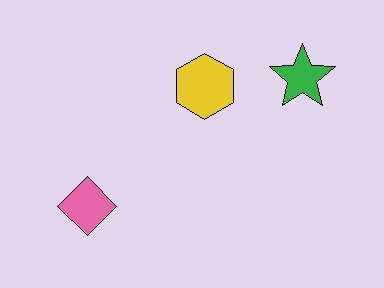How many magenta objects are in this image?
There are no magenta objects.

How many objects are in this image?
There are 3 objects.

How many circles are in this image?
There are no circles.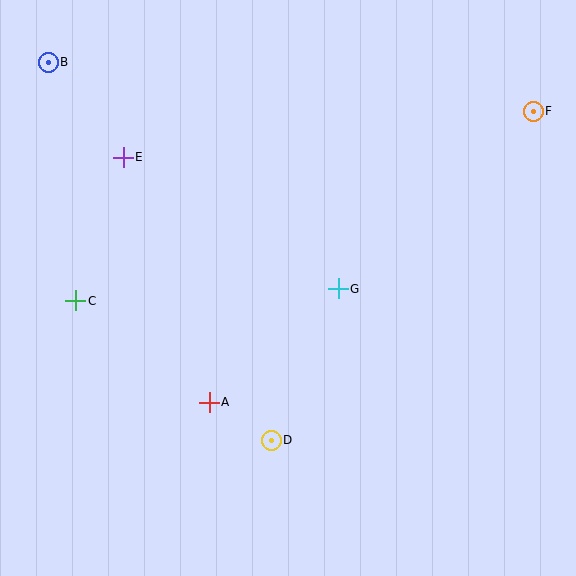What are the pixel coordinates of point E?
Point E is at (123, 157).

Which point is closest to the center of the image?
Point G at (338, 289) is closest to the center.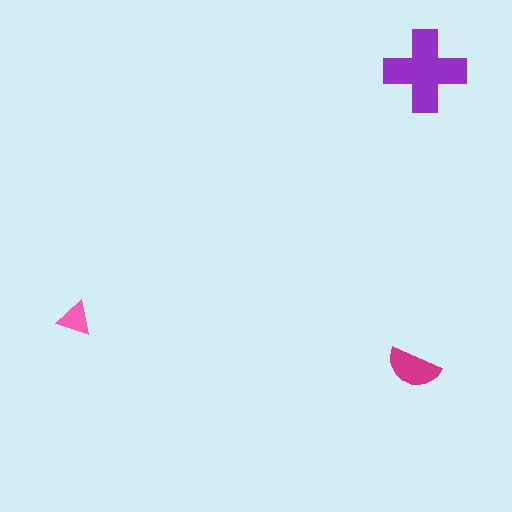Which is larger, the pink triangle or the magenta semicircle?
The magenta semicircle.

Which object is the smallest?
The pink triangle.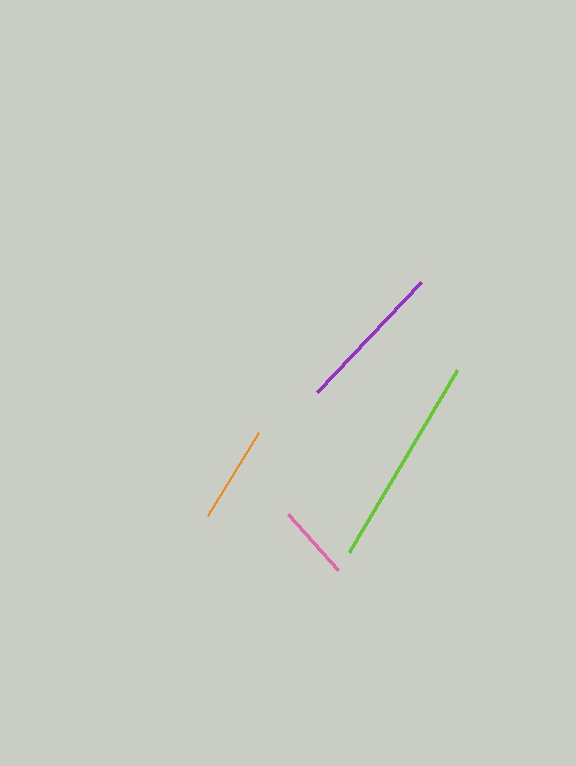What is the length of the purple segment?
The purple segment is approximately 152 pixels long.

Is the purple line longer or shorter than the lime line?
The lime line is longer than the purple line.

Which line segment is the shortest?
The pink line is the shortest at approximately 75 pixels.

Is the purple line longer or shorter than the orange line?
The purple line is longer than the orange line.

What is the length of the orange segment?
The orange segment is approximately 98 pixels long.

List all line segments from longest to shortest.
From longest to shortest: lime, purple, orange, pink.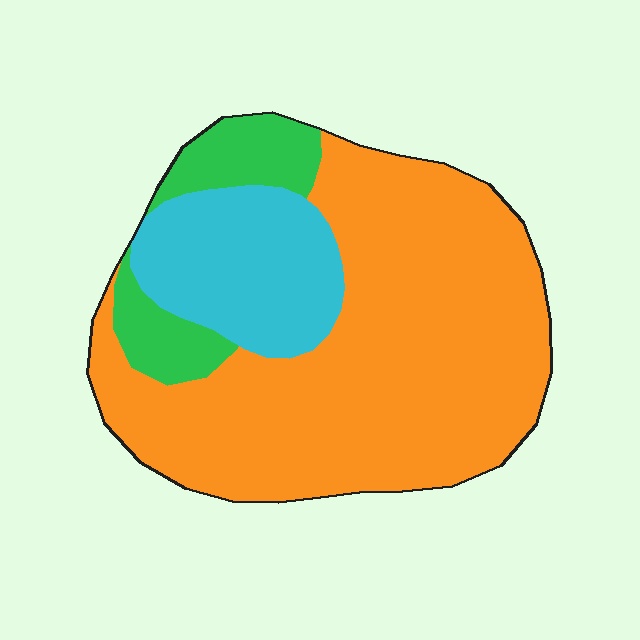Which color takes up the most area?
Orange, at roughly 70%.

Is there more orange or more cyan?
Orange.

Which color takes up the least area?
Green, at roughly 15%.